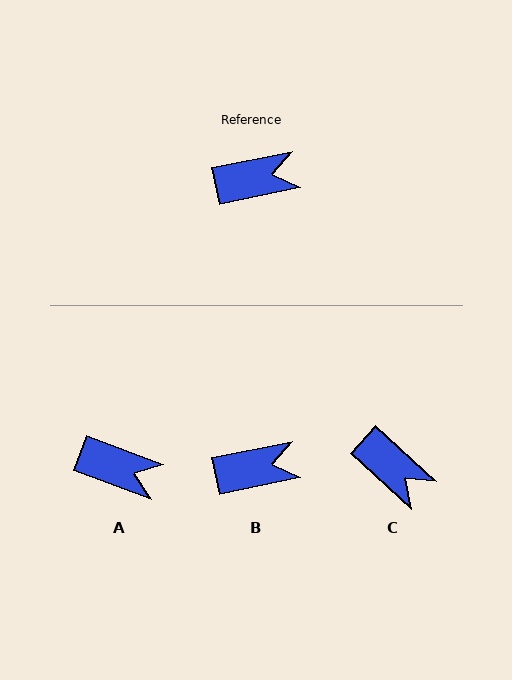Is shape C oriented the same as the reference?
No, it is off by about 54 degrees.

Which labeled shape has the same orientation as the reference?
B.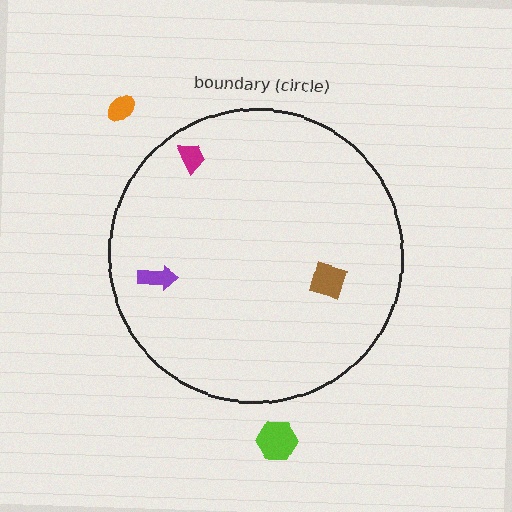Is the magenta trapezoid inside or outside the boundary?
Inside.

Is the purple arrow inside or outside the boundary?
Inside.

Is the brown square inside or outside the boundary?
Inside.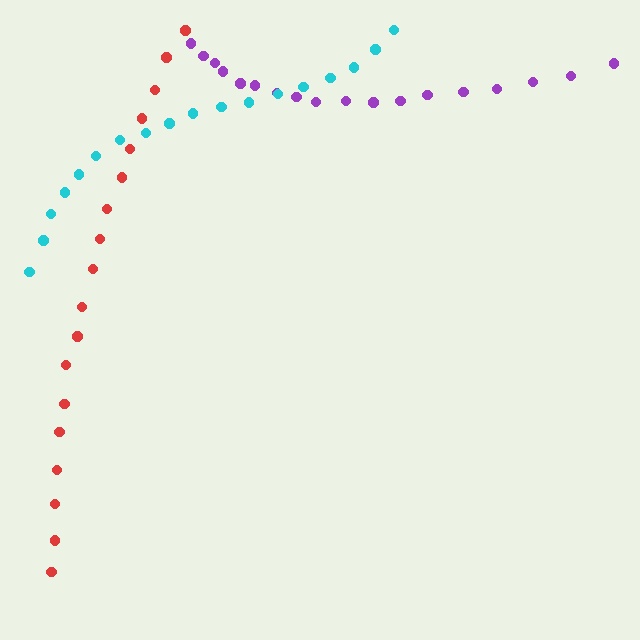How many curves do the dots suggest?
There are 3 distinct paths.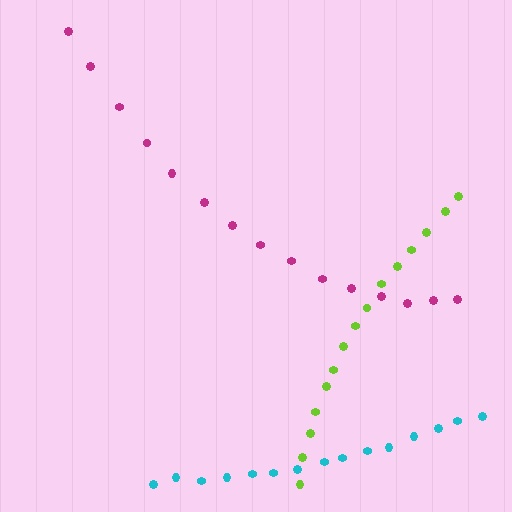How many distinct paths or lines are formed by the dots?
There are 3 distinct paths.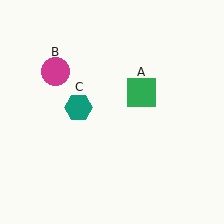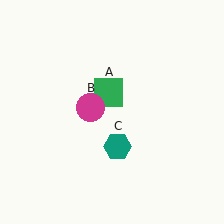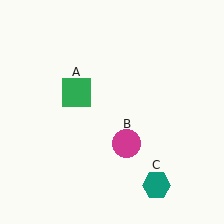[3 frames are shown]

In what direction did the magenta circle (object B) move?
The magenta circle (object B) moved down and to the right.